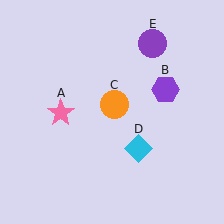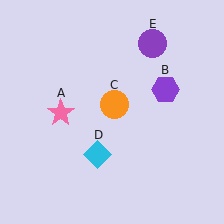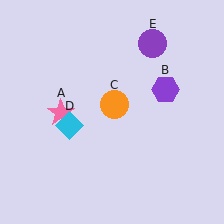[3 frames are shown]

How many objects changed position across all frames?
1 object changed position: cyan diamond (object D).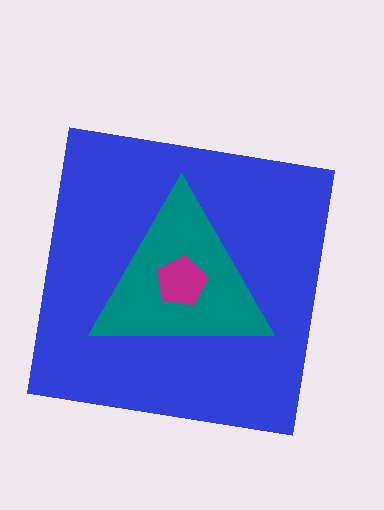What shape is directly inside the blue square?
The teal triangle.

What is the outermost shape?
The blue square.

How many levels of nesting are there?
3.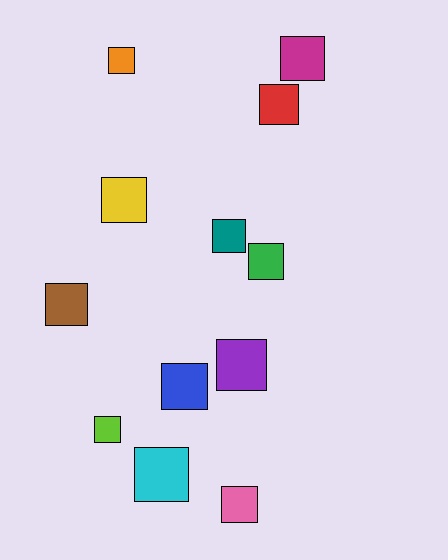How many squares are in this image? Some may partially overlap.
There are 12 squares.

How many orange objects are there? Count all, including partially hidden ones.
There is 1 orange object.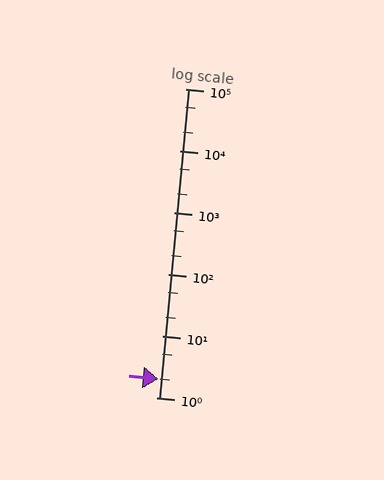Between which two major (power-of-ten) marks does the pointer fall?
The pointer is between 1 and 10.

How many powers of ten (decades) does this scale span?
The scale spans 5 decades, from 1 to 100000.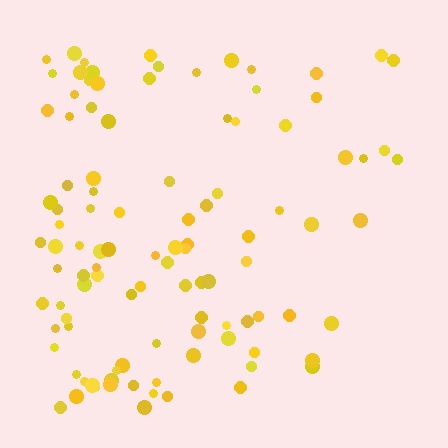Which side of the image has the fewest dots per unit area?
The right.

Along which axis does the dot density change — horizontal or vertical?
Horizontal.